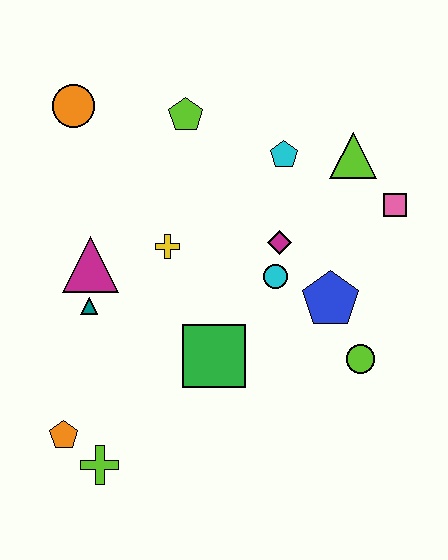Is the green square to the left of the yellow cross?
No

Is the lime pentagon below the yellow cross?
No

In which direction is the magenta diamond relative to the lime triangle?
The magenta diamond is below the lime triangle.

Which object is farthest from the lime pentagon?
The lime cross is farthest from the lime pentagon.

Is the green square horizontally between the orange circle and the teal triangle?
No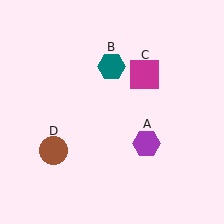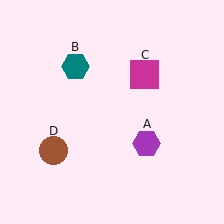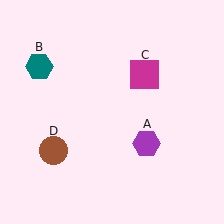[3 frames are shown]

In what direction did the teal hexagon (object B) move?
The teal hexagon (object B) moved left.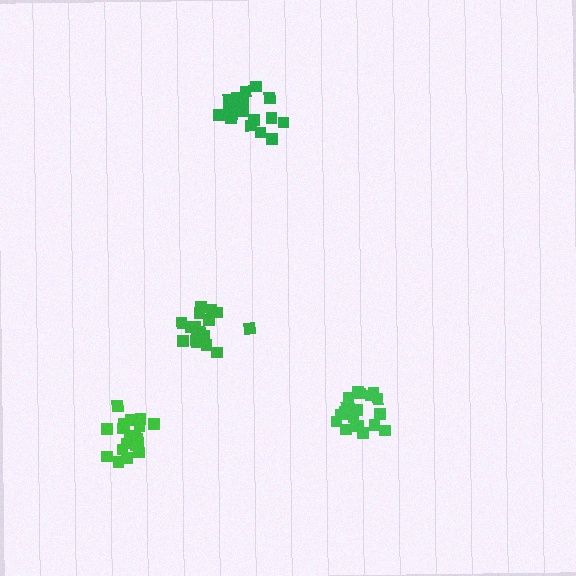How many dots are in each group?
Group 1: 18 dots, Group 2: 19 dots, Group 3: 21 dots, Group 4: 21 dots (79 total).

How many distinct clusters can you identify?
There are 4 distinct clusters.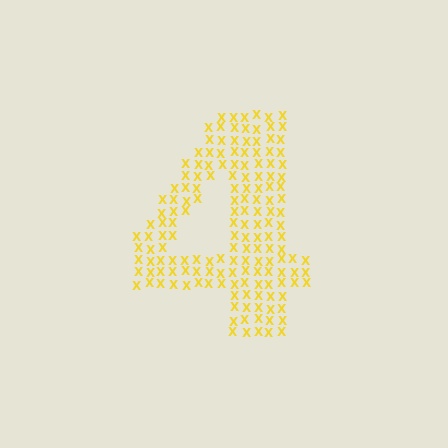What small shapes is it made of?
It is made of small letter X's.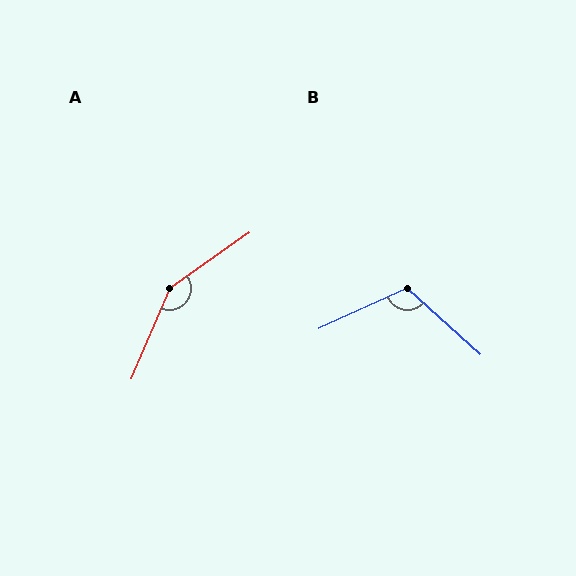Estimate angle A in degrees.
Approximately 148 degrees.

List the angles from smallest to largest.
B (113°), A (148°).